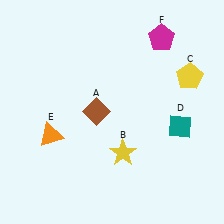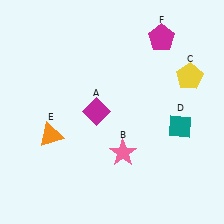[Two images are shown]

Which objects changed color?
A changed from brown to magenta. B changed from yellow to pink.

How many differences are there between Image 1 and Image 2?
There are 2 differences between the two images.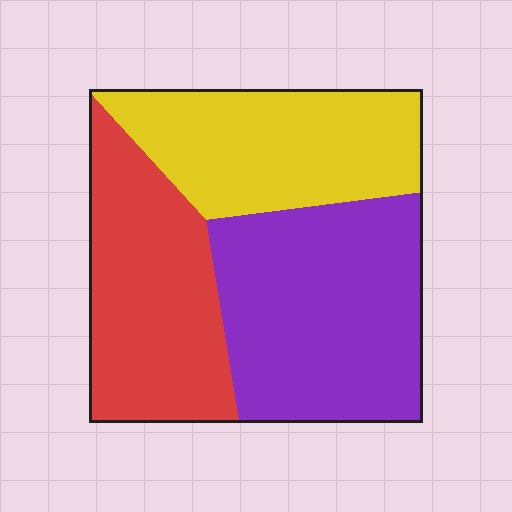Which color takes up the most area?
Purple, at roughly 40%.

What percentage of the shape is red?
Red covers about 30% of the shape.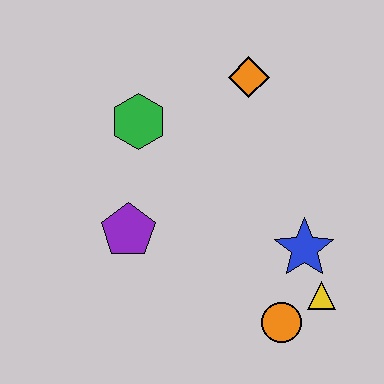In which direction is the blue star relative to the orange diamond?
The blue star is below the orange diamond.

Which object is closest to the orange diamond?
The green hexagon is closest to the orange diamond.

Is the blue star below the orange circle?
No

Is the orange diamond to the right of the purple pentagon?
Yes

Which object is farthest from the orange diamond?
The orange circle is farthest from the orange diamond.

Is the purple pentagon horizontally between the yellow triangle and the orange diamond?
No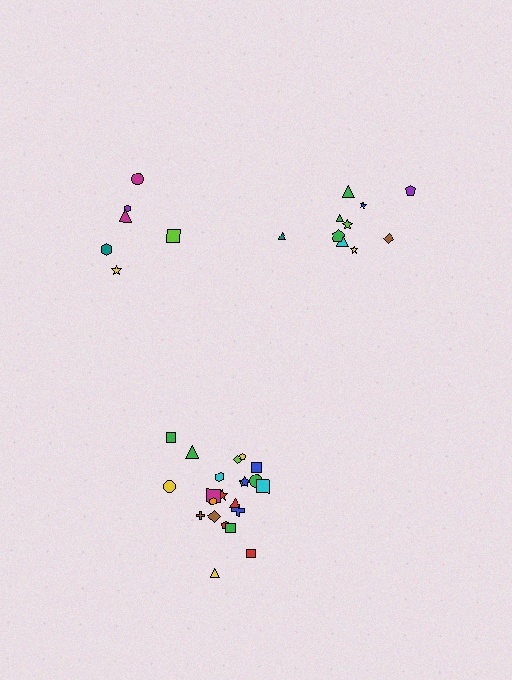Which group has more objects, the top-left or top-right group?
The top-right group.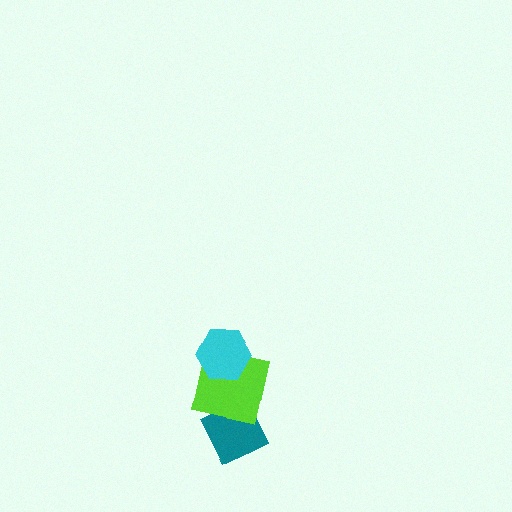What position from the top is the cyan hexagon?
The cyan hexagon is 1st from the top.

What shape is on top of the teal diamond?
The lime square is on top of the teal diamond.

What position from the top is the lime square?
The lime square is 2nd from the top.